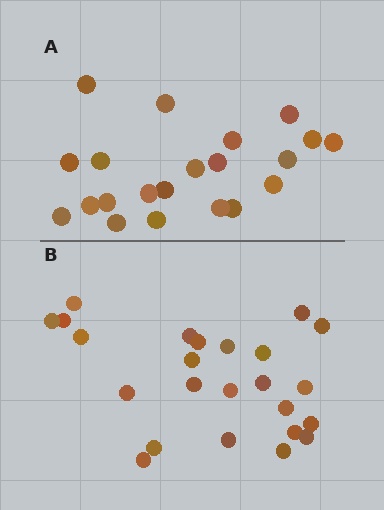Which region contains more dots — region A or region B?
Region B (the bottom region) has more dots.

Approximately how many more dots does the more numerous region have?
Region B has just a few more — roughly 2 or 3 more dots than region A.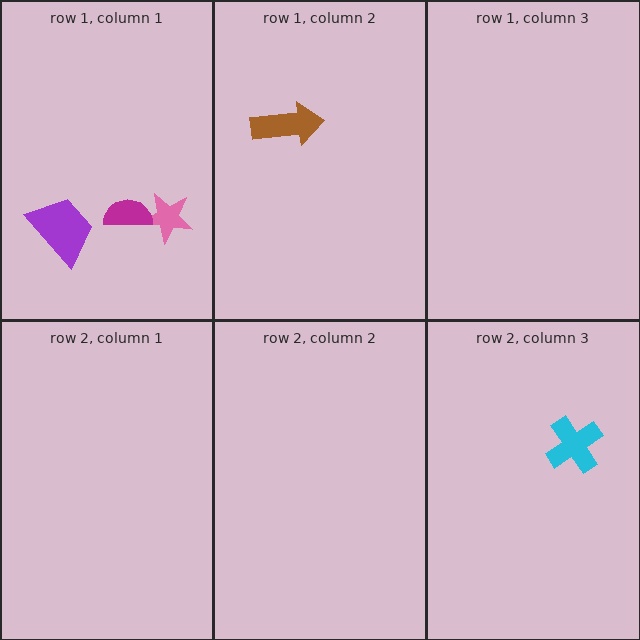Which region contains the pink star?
The row 1, column 1 region.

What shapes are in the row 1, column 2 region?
The brown arrow.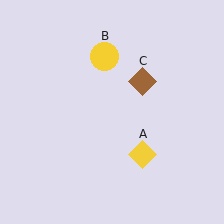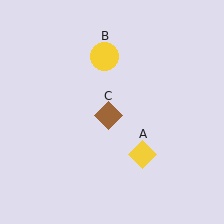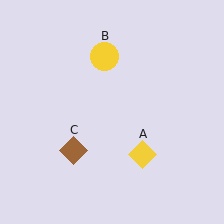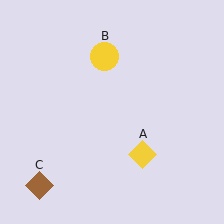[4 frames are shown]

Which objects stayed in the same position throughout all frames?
Yellow diamond (object A) and yellow circle (object B) remained stationary.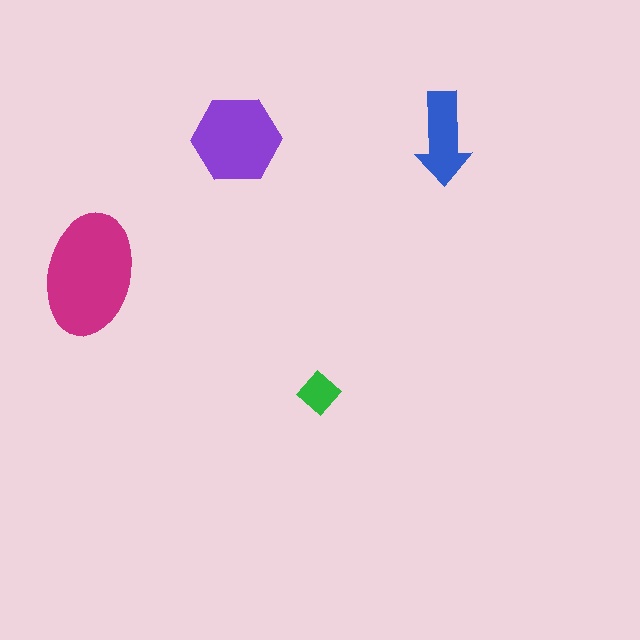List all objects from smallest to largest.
The green diamond, the blue arrow, the purple hexagon, the magenta ellipse.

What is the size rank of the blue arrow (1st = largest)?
3rd.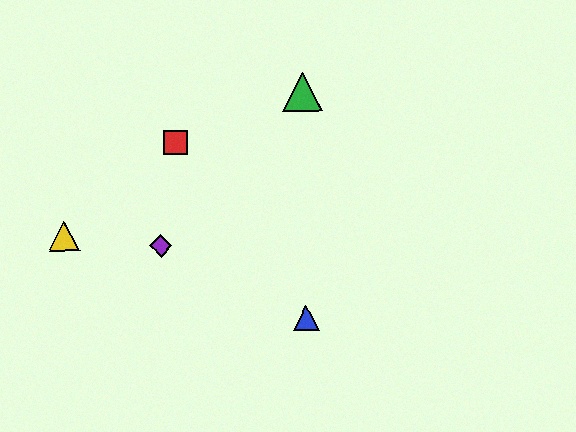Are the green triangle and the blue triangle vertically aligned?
Yes, both are at x≈303.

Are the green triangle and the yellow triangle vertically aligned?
No, the green triangle is at x≈303 and the yellow triangle is at x≈64.